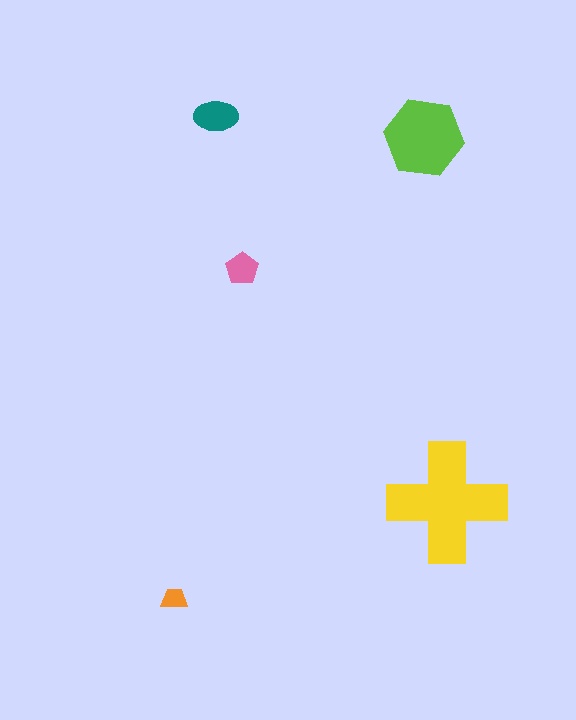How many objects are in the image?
There are 5 objects in the image.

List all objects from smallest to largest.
The orange trapezoid, the pink pentagon, the teal ellipse, the lime hexagon, the yellow cross.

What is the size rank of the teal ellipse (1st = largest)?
3rd.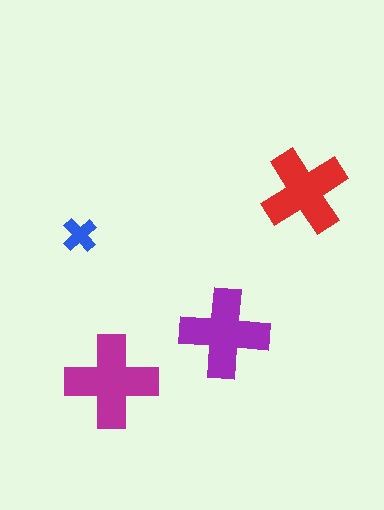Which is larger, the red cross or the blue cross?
The red one.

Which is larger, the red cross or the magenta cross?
The magenta one.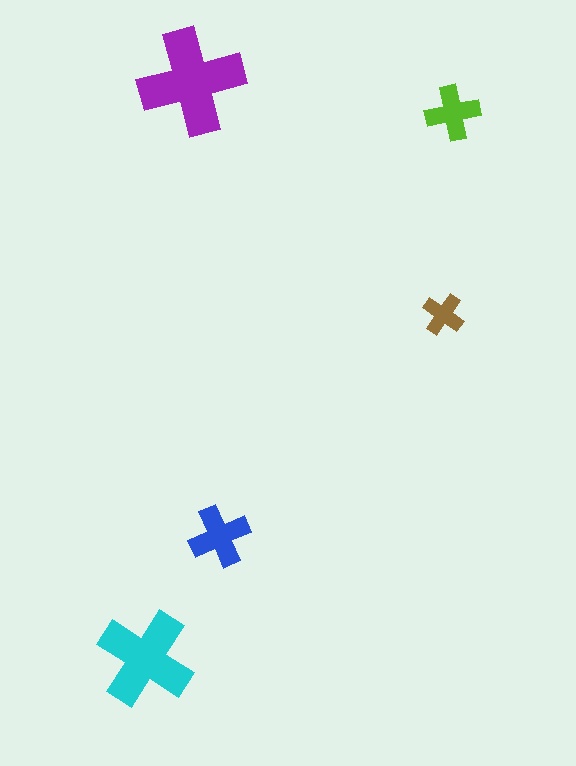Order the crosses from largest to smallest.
the purple one, the cyan one, the blue one, the lime one, the brown one.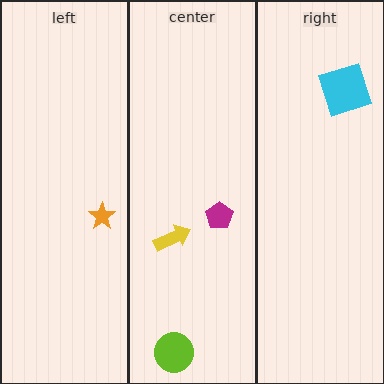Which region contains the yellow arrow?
The center region.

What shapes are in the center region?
The magenta pentagon, the yellow arrow, the lime circle.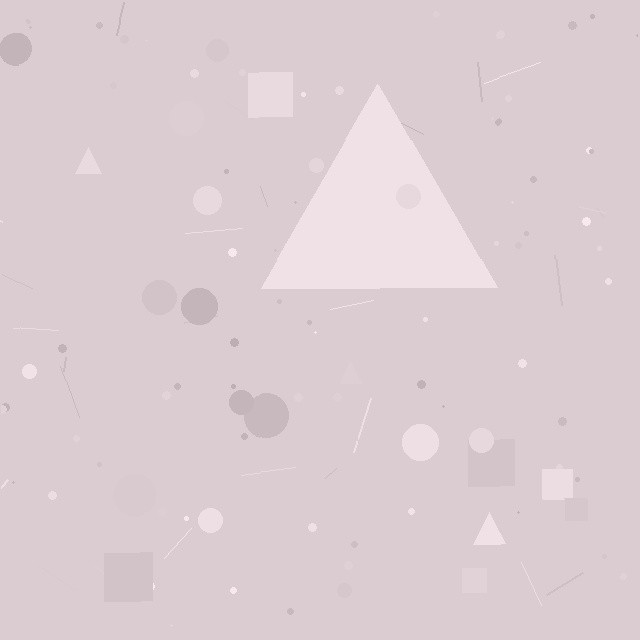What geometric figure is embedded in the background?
A triangle is embedded in the background.